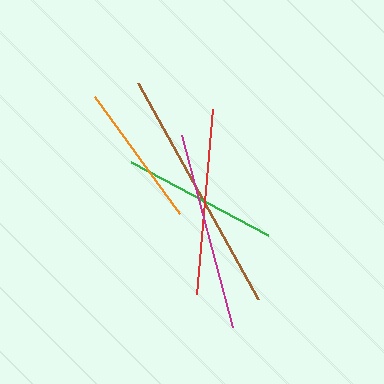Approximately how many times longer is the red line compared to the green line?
The red line is approximately 1.2 times the length of the green line.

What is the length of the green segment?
The green segment is approximately 155 pixels long.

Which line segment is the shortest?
The orange line is the shortest at approximately 145 pixels.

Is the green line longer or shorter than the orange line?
The green line is longer than the orange line.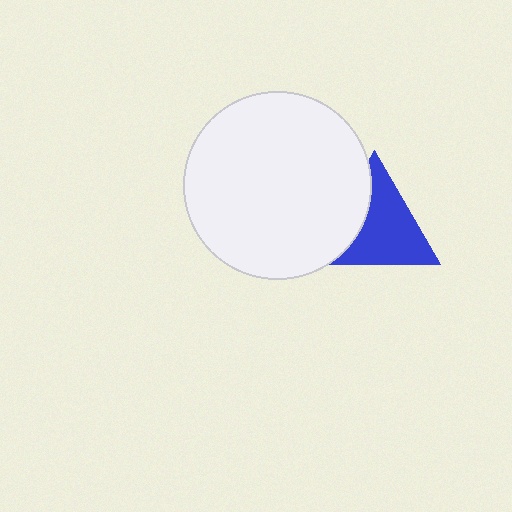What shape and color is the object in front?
The object in front is a white circle.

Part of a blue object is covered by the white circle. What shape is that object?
It is a triangle.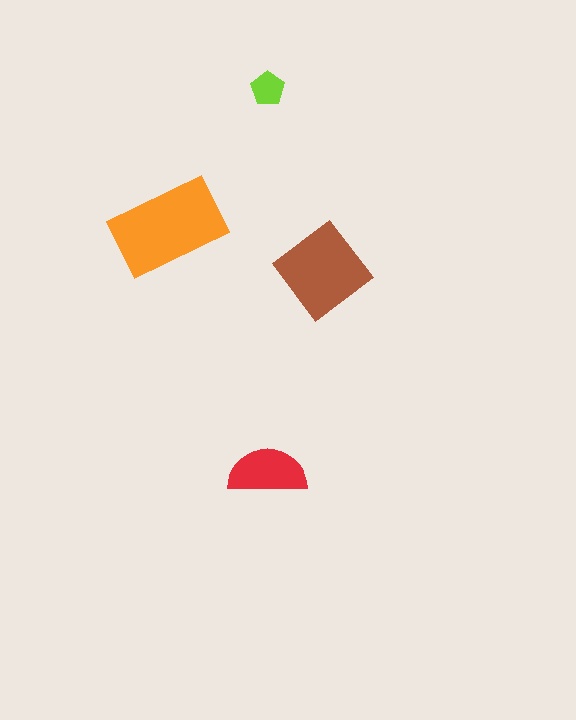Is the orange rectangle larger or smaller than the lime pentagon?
Larger.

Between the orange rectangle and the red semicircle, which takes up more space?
The orange rectangle.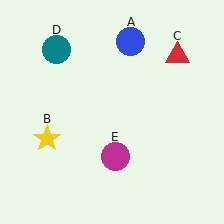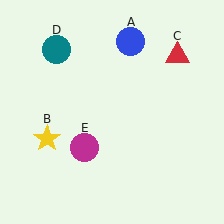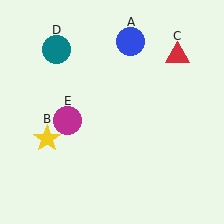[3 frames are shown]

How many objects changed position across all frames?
1 object changed position: magenta circle (object E).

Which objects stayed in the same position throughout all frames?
Blue circle (object A) and yellow star (object B) and red triangle (object C) and teal circle (object D) remained stationary.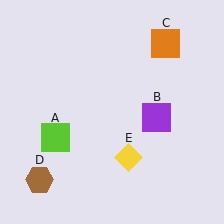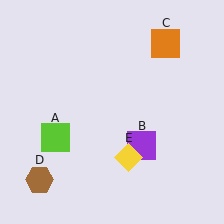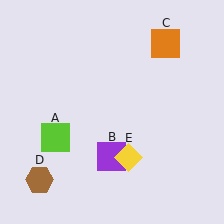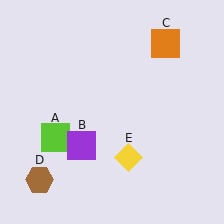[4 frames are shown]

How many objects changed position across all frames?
1 object changed position: purple square (object B).